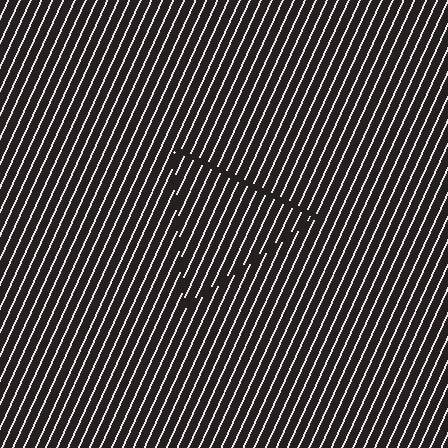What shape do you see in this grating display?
An illusory triangle. The interior of the shape contains the same grating, shifted by half a period — the contour is defined by the phase discontinuity where line-ends from the inner and outer gratings abut.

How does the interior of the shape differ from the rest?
The interior of the shape contains the same grating, shifted by half a period — the contour is defined by the phase discontinuity where line-ends from the inner and outer gratings abut.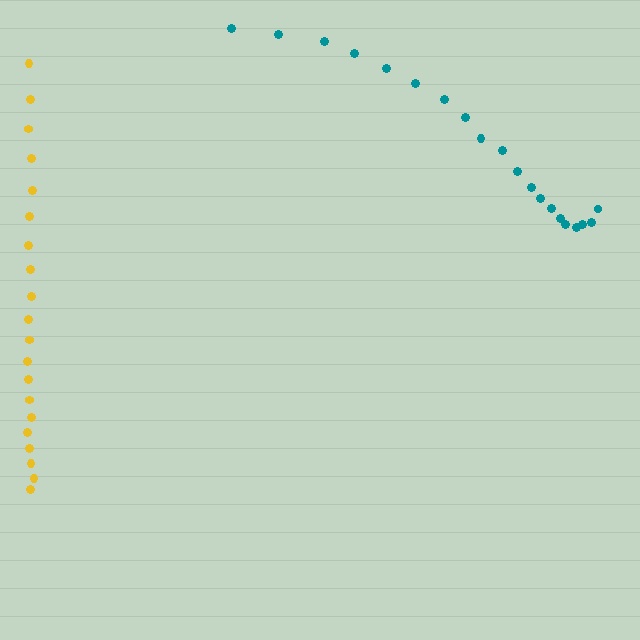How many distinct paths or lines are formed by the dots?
There are 2 distinct paths.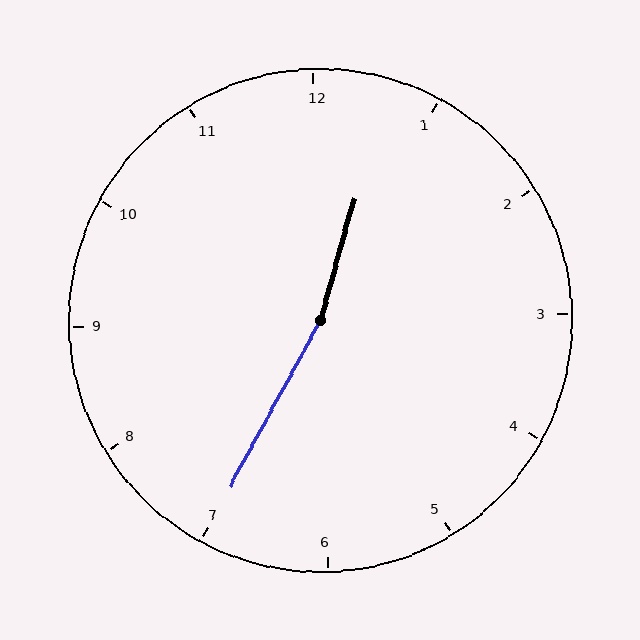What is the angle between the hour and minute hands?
Approximately 168 degrees.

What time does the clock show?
12:35.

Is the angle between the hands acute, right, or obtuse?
It is obtuse.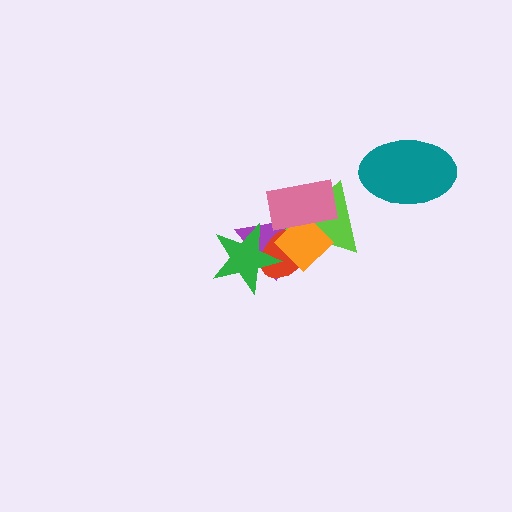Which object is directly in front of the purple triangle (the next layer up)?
The red ellipse is directly in front of the purple triangle.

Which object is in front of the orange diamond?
The pink rectangle is in front of the orange diamond.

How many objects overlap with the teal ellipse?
0 objects overlap with the teal ellipse.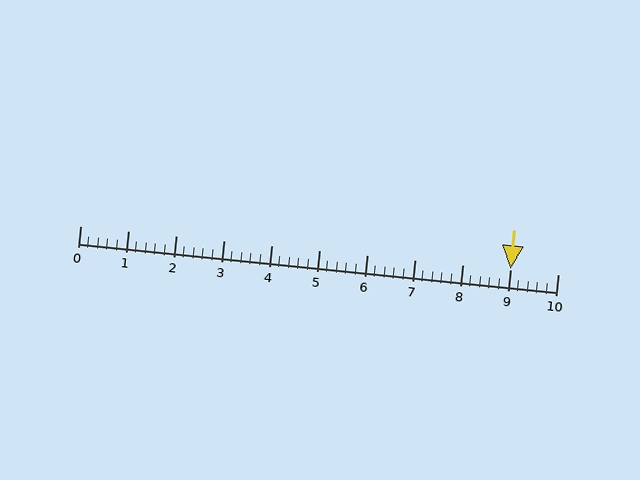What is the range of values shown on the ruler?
The ruler shows values from 0 to 10.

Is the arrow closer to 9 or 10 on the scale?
The arrow is closer to 9.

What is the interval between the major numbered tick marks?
The major tick marks are spaced 1 units apart.